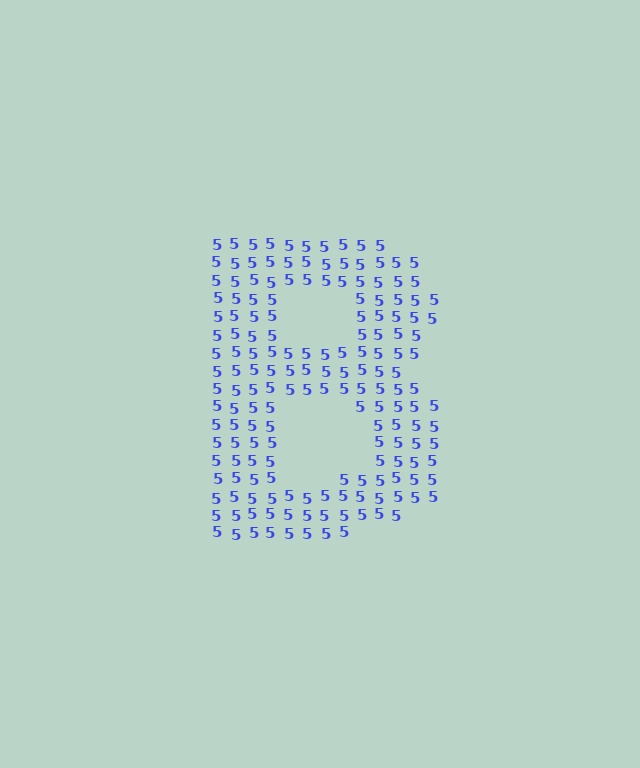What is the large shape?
The large shape is the letter B.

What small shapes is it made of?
It is made of small digit 5's.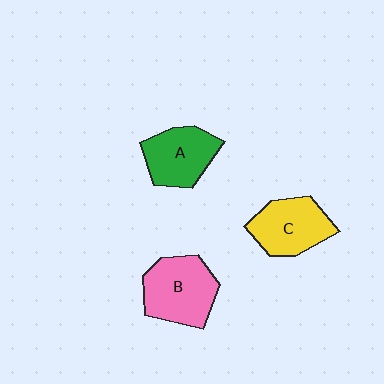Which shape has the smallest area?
Shape A (green).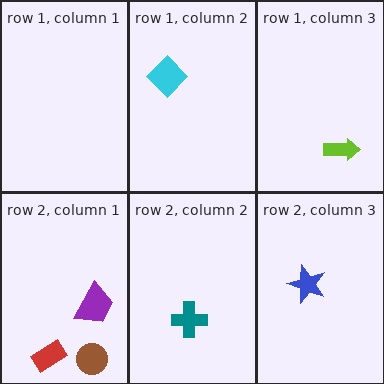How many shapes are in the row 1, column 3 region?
1.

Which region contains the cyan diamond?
The row 1, column 2 region.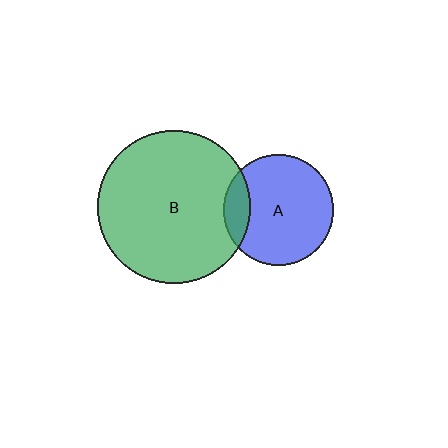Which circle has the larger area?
Circle B (green).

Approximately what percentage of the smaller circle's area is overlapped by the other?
Approximately 15%.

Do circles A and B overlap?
Yes.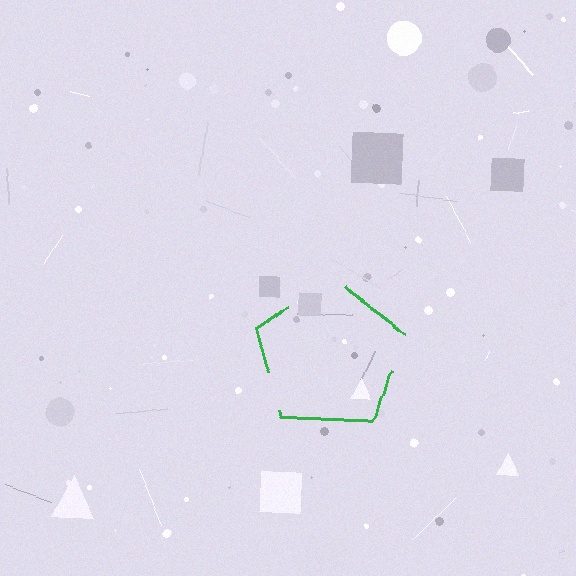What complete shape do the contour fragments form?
The contour fragments form a pentagon.